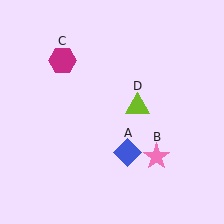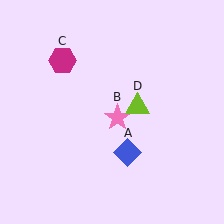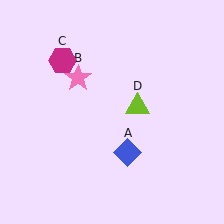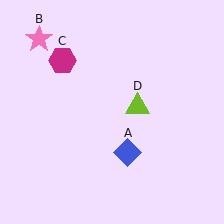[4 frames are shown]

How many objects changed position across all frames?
1 object changed position: pink star (object B).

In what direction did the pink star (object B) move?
The pink star (object B) moved up and to the left.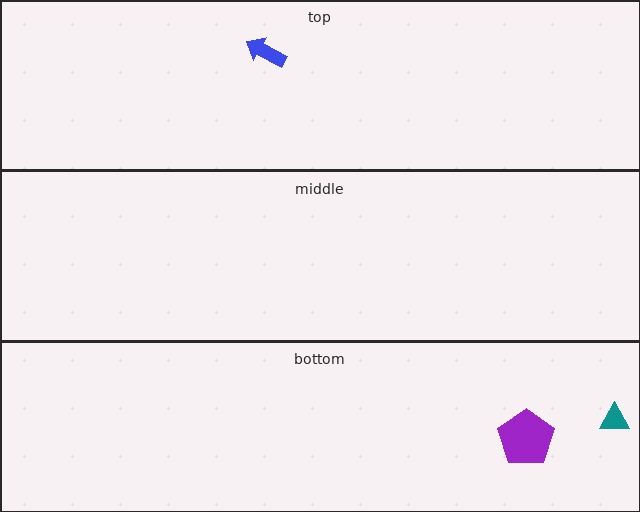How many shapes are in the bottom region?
2.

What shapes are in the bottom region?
The purple pentagon, the teal triangle.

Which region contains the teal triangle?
The bottom region.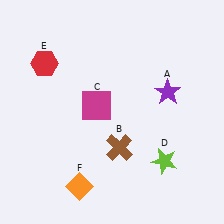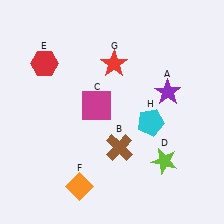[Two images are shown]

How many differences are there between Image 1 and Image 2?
There are 2 differences between the two images.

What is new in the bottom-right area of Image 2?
A cyan pentagon (H) was added in the bottom-right area of Image 2.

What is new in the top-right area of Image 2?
A red star (G) was added in the top-right area of Image 2.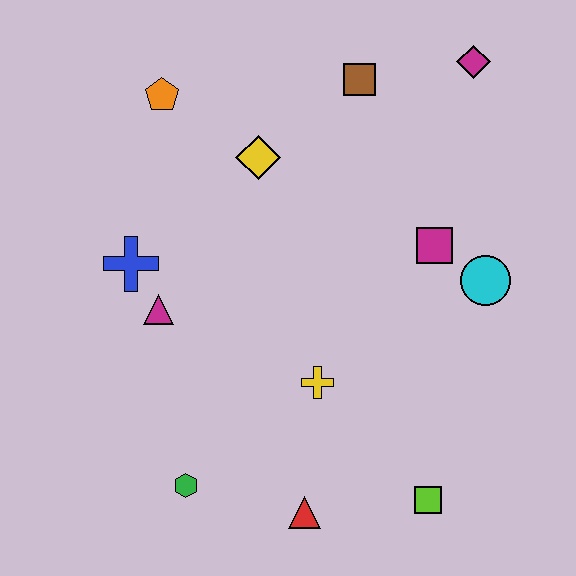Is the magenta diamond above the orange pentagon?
Yes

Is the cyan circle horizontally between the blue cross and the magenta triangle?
No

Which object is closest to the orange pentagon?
The yellow diamond is closest to the orange pentagon.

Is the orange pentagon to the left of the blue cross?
No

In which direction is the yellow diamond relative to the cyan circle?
The yellow diamond is to the left of the cyan circle.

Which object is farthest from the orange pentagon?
The lime square is farthest from the orange pentagon.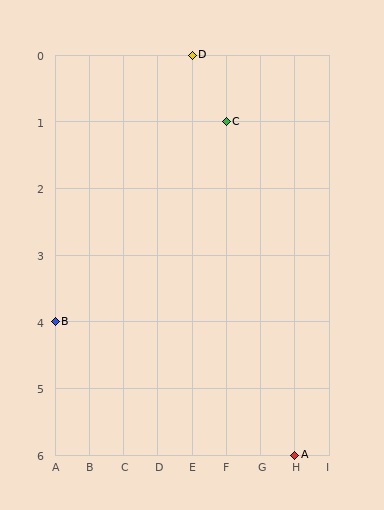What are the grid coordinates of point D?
Point D is at grid coordinates (E, 0).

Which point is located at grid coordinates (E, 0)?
Point D is at (E, 0).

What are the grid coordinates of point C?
Point C is at grid coordinates (F, 1).